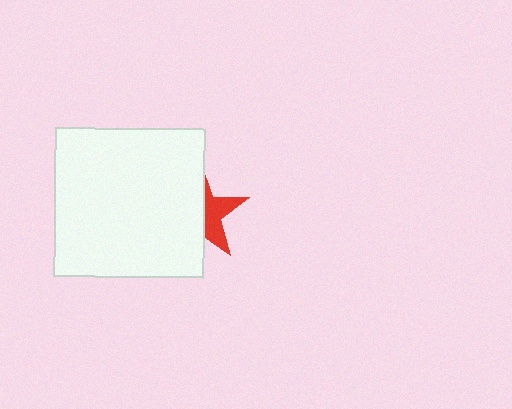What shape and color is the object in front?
The object in front is a white square.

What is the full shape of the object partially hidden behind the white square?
The partially hidden object is a red star.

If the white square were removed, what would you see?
You would see the complete red star.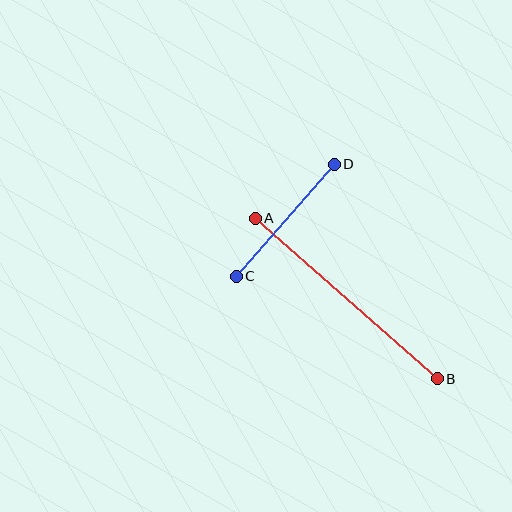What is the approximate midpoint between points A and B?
The midpoint is at approximately (346, 299) pixels.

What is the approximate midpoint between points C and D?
The midpoint is at approximately (285, 220) pixels.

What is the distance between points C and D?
The distance is approximately 149 pixels.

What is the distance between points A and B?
The distance is approximately 243 pixels.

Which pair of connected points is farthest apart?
Points A and B are farthest apart.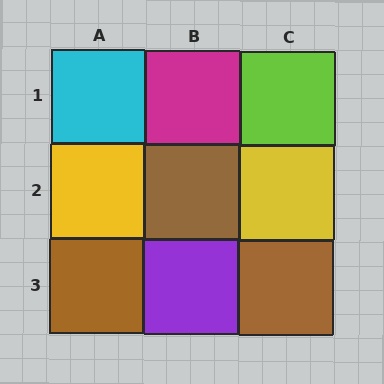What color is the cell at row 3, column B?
Purple.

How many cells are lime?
1 cell is lime.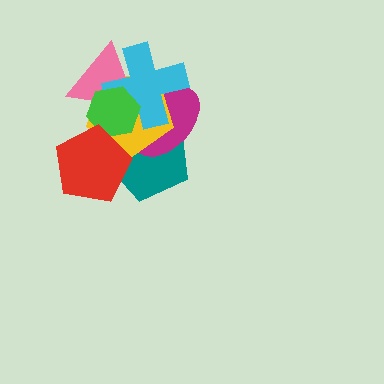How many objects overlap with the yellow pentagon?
6 objects overlap with the yellow pentagon.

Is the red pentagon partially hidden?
No, no other shape covers it.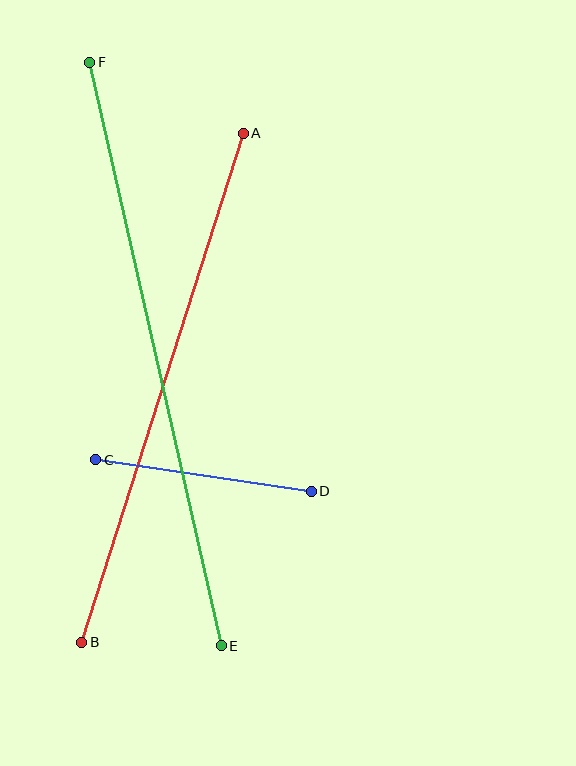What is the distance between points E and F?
The distance is approximately 598 pixels.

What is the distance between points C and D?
The distance is approximately 218 pixels.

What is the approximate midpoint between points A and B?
The midpoint is at approximately (162, 388) pixels.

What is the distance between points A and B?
The distance is approximately 534 pixels.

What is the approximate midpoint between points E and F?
The midpoint is at approximately (155, 354) pixels.